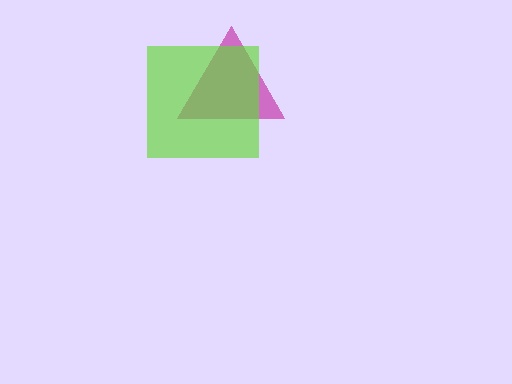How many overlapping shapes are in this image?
There are 2 overlapping shapes in the image.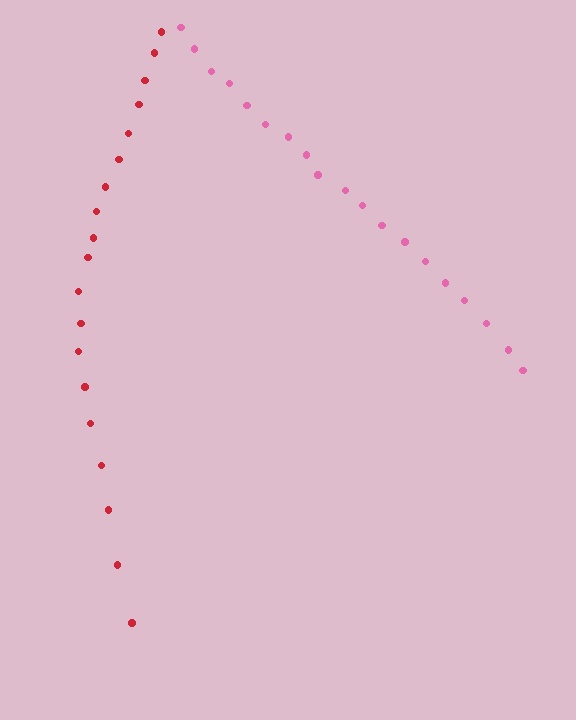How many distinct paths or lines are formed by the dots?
There are 2 distinct paths.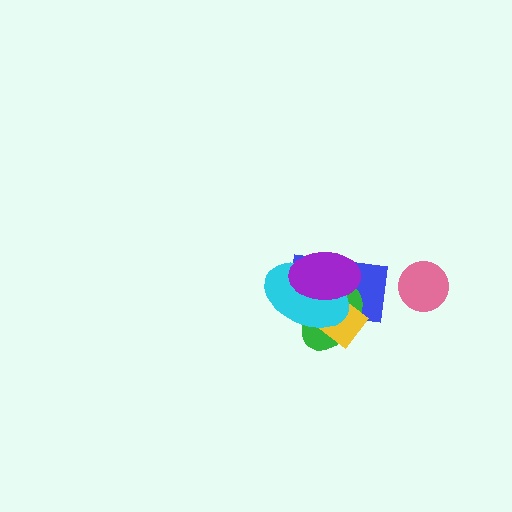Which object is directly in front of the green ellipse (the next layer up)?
The yellow diamond is directly in front of the green ellipse.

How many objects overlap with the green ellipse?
4 objects overlap with the green ellipse.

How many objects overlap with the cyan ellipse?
4 objects overlap with the cyan ellipse.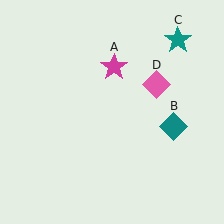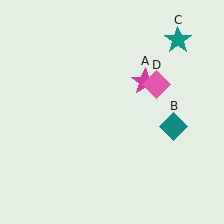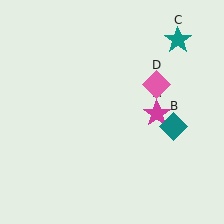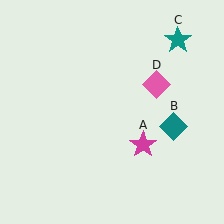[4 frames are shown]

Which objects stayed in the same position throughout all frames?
Teal diamond (object B) and teal star (object C) and pink diamond (object D) remained stationary.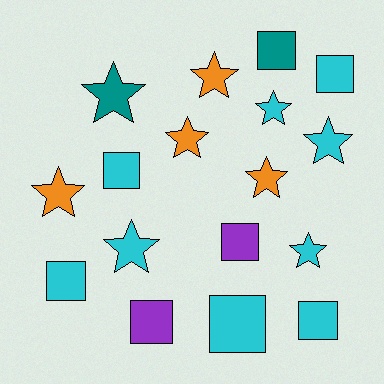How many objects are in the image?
There are 17 objects.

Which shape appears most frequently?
Star, with 9 objects.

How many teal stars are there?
There is 1 teal star.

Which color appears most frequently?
Cyan, with 9 objects.